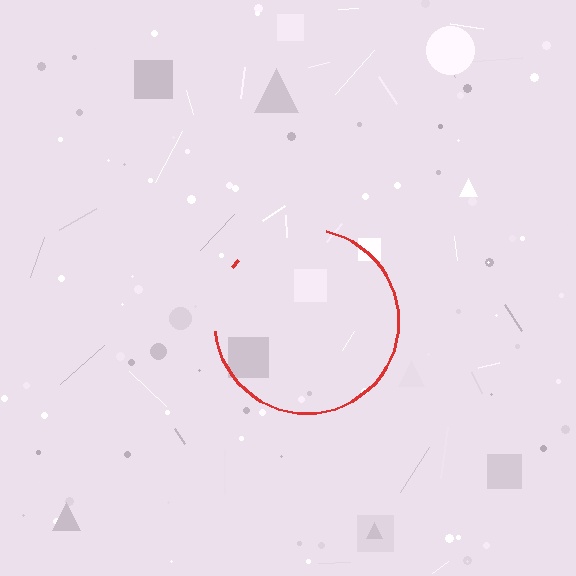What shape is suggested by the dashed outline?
The dashed outline suggests a circle.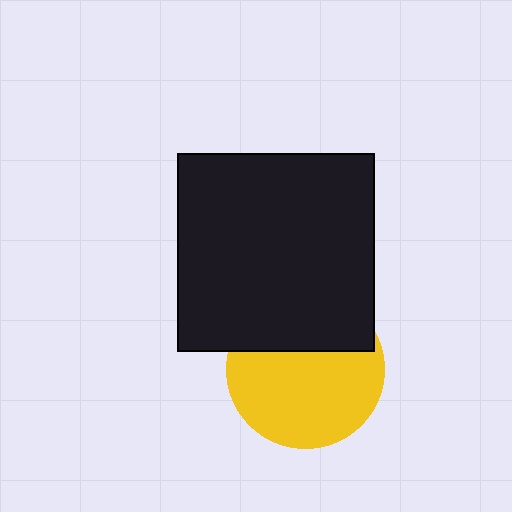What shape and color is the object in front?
The object in front is a black square.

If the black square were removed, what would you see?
You would see the complete yellow circle.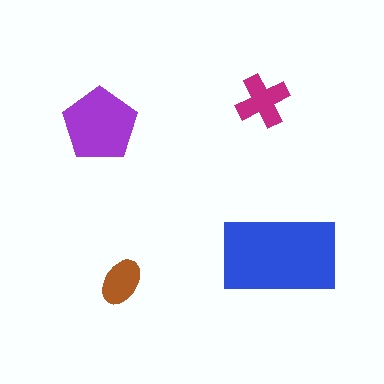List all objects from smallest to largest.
The brown ellipse, the magenta cross, the purple pentagon, the blue rectangle.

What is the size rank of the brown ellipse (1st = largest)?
4th.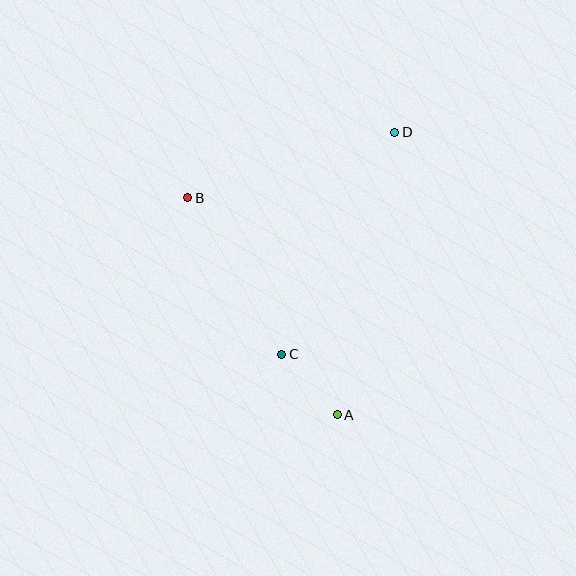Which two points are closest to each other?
Points A and C are closest to each other.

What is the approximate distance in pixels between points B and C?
The distance between B and C is approximately 183 pixels.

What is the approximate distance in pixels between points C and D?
The distance between C and D is approximately 249 pixels.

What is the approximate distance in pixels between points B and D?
The distance between B and D is approximately 217 pixels.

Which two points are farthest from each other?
Points A and D are farthest from each other.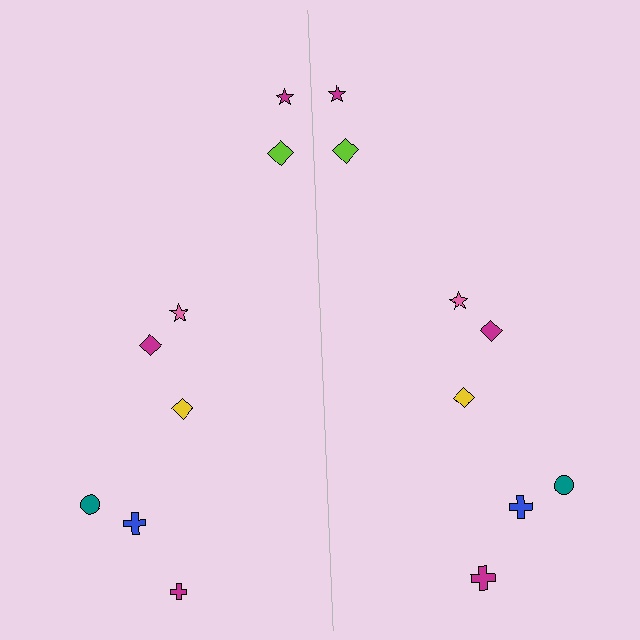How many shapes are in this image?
There are 16 shapes in this image.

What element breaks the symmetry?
The magenta cross on the right side has a different size than its mirror counterpart.